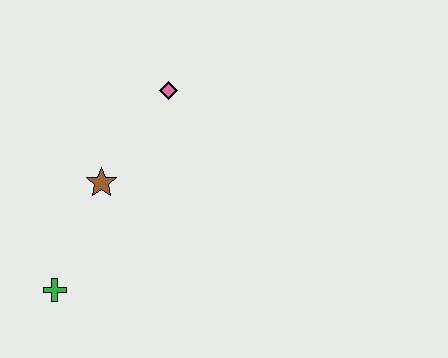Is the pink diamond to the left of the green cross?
No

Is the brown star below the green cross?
No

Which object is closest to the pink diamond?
The brown star is closest to the pink diamond.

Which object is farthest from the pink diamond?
The green cross is farthest from the pink diamond.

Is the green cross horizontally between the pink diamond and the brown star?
No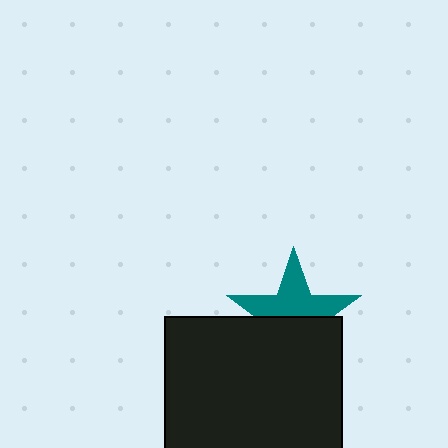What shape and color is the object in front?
The object in front is a black square.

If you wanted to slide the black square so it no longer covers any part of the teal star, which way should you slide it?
Slide it down — that is the most direct way to separate the two shapes.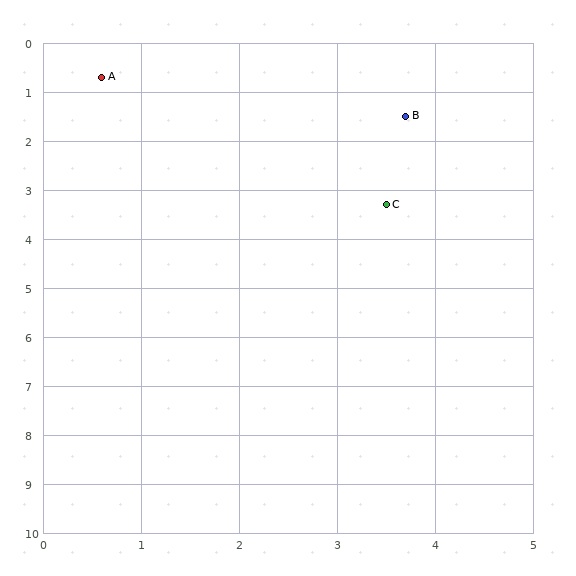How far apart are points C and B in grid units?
Points C and B are about 1.8 grid units apart.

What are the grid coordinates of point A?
Point A is at approximately (0.6, 0.7).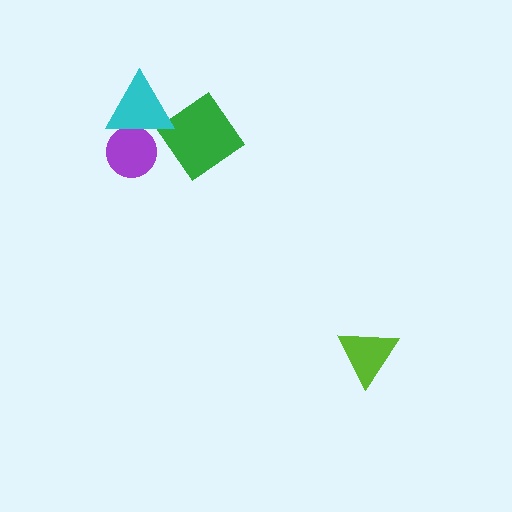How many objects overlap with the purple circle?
1 object overlaps with the purple circle.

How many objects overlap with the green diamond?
1 object overlaps with the green diamond.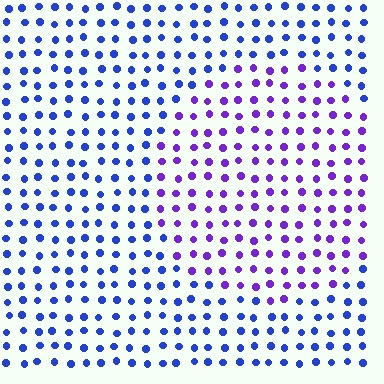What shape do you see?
I see a circle.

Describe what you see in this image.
The image is filled with small blue elements in a uniform arrangement. A circle-shaped region is visible where the elements are tinted to a slightly different hue, forming a subtle color boundary.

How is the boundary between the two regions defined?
The boundary is defined purely by a slight shift in hue (about 40 degrees). Spacing, size, and orientation are identical on both sides.